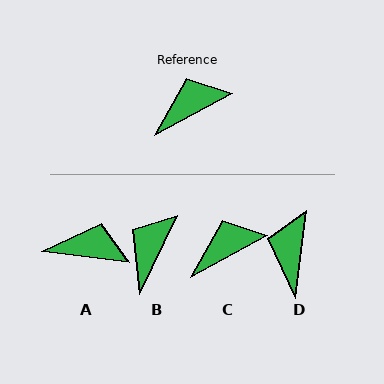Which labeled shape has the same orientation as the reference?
C.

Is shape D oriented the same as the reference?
No, it is off by about 54 degrees.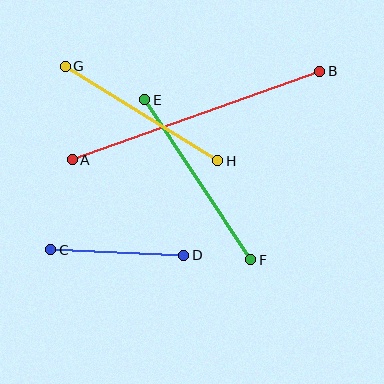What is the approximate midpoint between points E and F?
The midpoint is at approximately (198, 180) pixels.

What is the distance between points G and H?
The distance is approximately 180 pixels.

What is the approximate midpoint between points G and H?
The midpoint is at approximately (141, 114) pixels.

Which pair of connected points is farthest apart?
Points A and B are farthest apart.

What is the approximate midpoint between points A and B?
The midpoint is at approximately (196, 116) pixels.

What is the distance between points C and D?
The distance is approximately 133 pixels.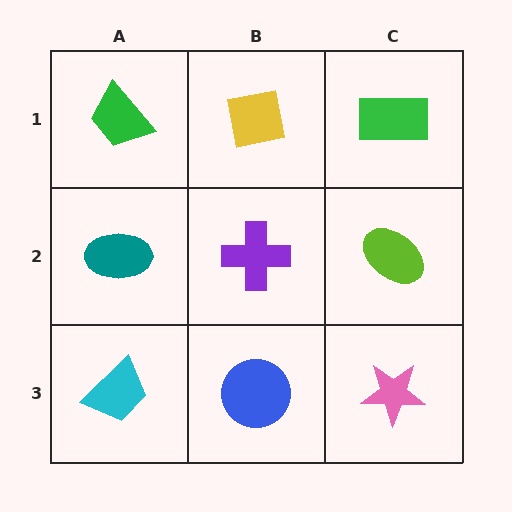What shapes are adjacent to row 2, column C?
A green rectangle (row 1, column C), a pink star (row 3, column C), a purple cross (row 2, column B).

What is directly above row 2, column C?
A green rectangle.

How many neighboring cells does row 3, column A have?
2.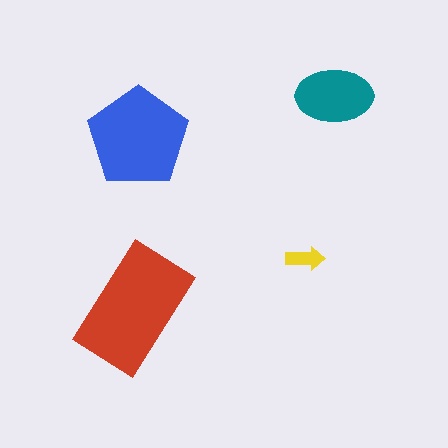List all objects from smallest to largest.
The yellow arrow, the teal ellipse, the blue pentagon, the red rectangle.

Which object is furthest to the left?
The red rectangle is leftmost.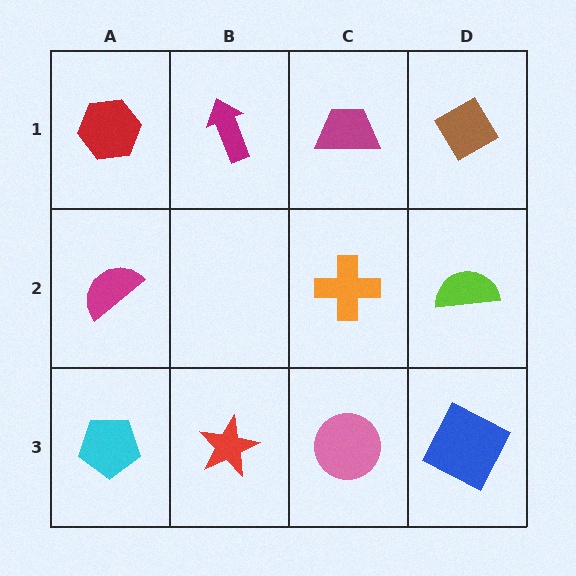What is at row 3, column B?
A red star.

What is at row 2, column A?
A magenta semicircle.